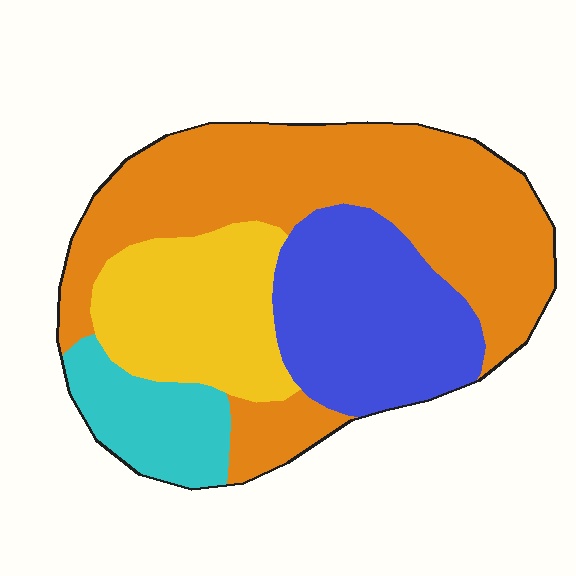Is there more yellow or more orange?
Orange.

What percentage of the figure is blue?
Blue takes up between a sixth and a third of the figure.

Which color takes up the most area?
Orange, at roughly 45%.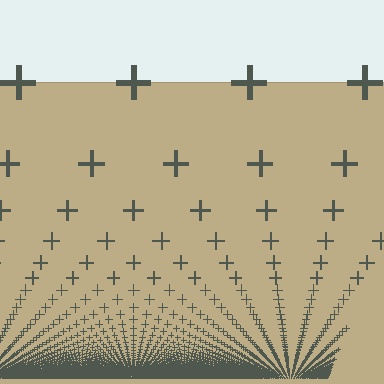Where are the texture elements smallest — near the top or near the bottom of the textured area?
Near the bottom.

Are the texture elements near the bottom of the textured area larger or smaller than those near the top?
Smaller. The gradient is inverted — elements near the bottom are smaller and denser.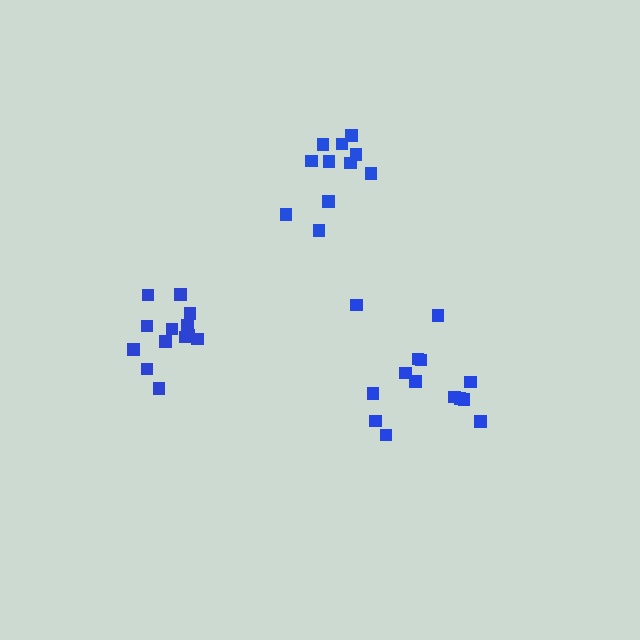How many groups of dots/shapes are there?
There are 3 groups.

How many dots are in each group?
Group 1: 13 dots, Group 2: 14 dots, Group 3: 11 dots (38 total).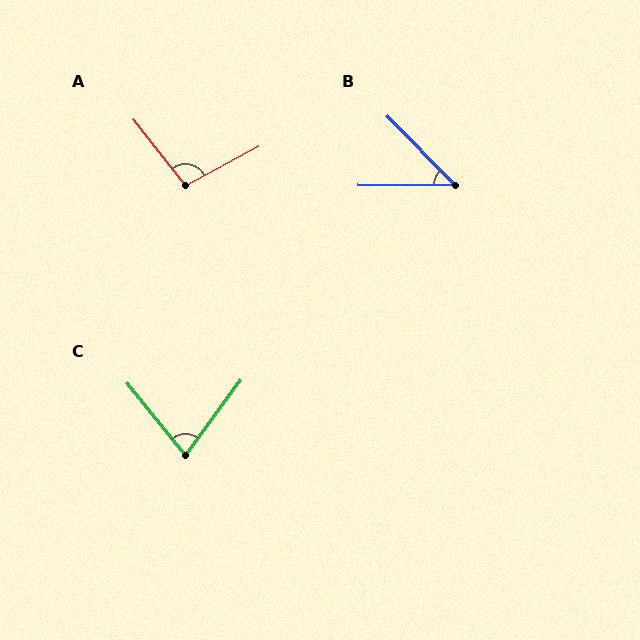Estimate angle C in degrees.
Approximately 75 degrees.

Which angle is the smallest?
B, at approximately 45 degrees.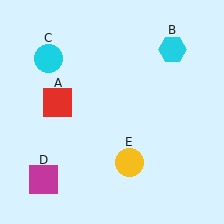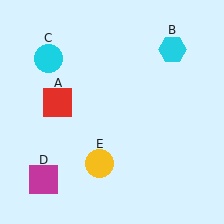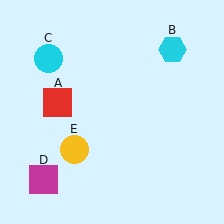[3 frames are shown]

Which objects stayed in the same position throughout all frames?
Red square (object A) and cyan hexagon (object B) and cyan circle (object C) and magenta square (object D) remained stationary.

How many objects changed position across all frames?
1 object changed position: yellow circle (object E).